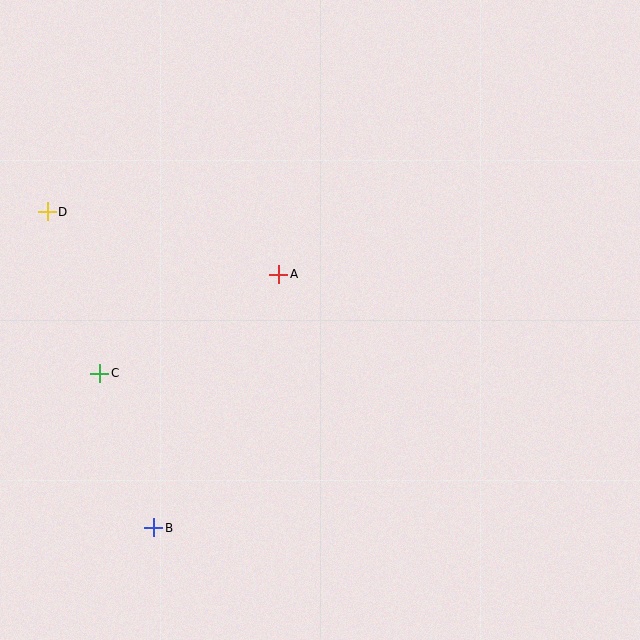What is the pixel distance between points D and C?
The distance between D and C is 170 pixels.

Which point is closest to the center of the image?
Point A at (279, 274) is closest to the center.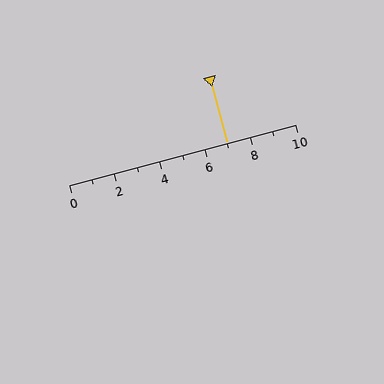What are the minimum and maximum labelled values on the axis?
The axis runs from 0 to 10.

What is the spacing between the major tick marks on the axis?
The major ticks are spaced 2 apart.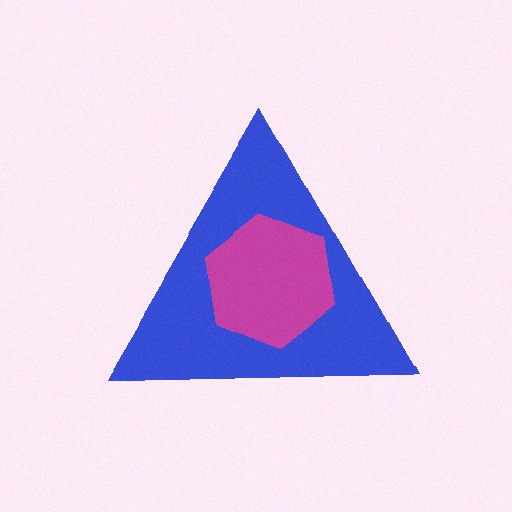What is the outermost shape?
The blue triangle.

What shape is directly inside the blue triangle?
The magenta hexagon.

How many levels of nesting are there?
2.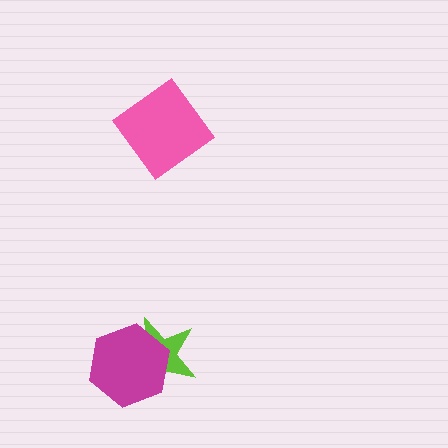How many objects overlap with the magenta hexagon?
1 object overlaps with the magenta hexagon.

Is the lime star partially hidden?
Yes, it is partially covered by another shape.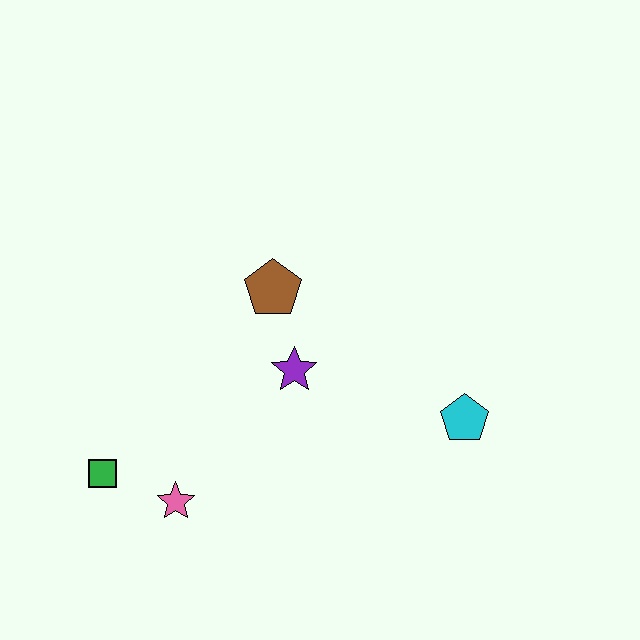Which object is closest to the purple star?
The brown pentagon is closest to the purple star.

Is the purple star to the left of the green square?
No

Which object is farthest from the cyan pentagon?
The green square is farthest from the cyan pentagon.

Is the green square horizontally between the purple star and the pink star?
No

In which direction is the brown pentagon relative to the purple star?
The brown pentagon is above the purple star.